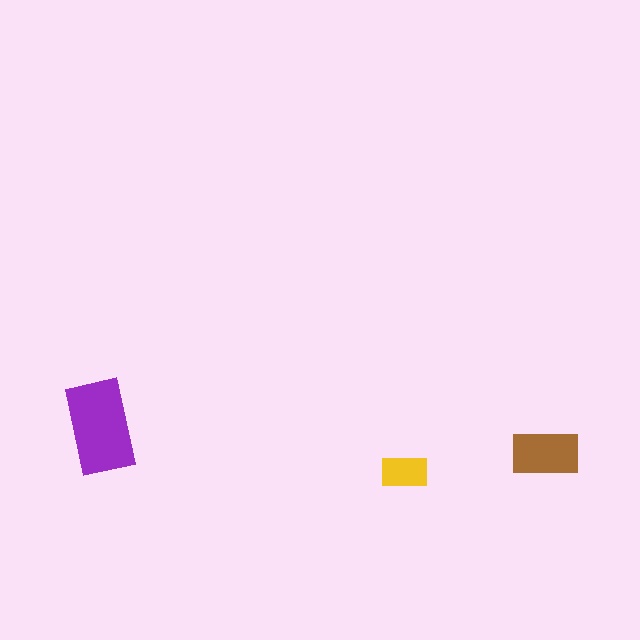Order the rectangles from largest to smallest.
the purple one, the brown one, the yellow one.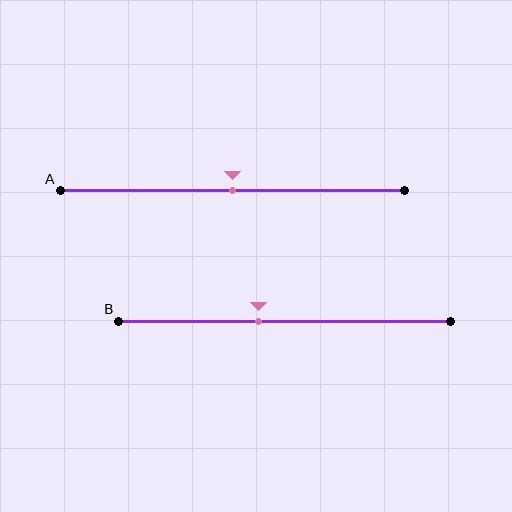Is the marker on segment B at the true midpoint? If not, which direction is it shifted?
No, the marker on segment B is shifted to the left by about 8% of the segment length.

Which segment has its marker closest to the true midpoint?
Segment A has its marker closest to the true midpoint.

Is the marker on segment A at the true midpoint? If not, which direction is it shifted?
Yes, the marker on segment A is at the true midpoint.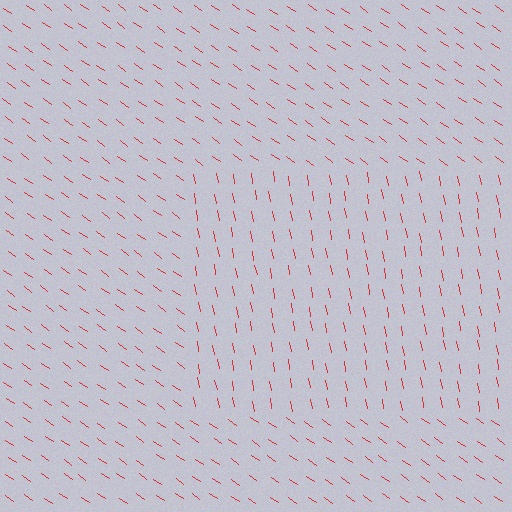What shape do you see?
I see a rectangle.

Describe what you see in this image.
The image is filled with small red line segments. A rectangle region in the image has lines oriented differently from the surrounding lines, creating a visible texture boundary.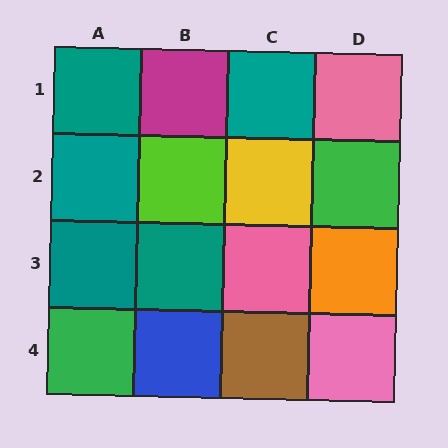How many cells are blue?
1 cell is blue.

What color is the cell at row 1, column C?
Teal.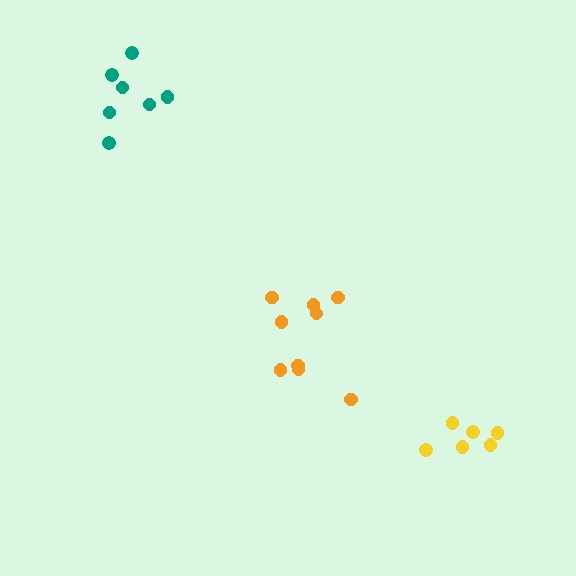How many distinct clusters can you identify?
There are 3 distinct clusters.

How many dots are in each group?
Group 1: 9 dots, Group 2: 7 dots, Group 3: 6 dots (22 total).